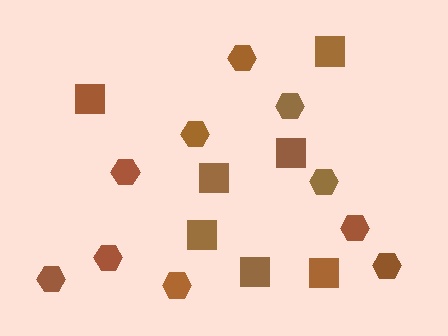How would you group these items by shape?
There are 2 groups: one group of squares (7) and one group of hexagons (10).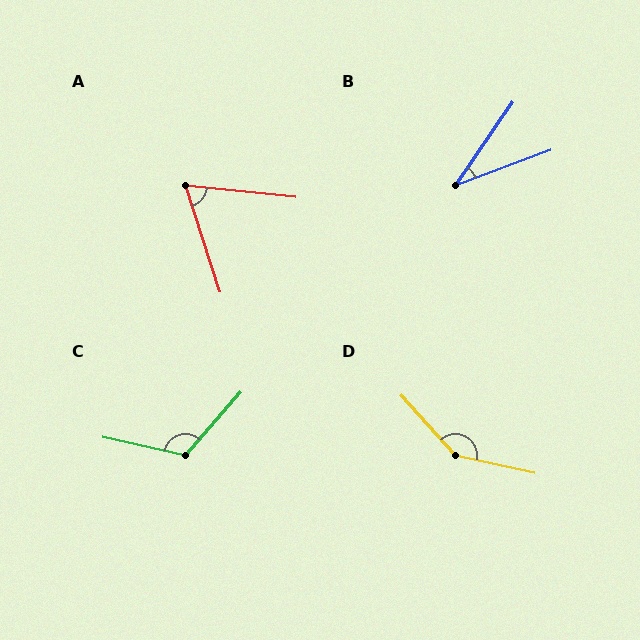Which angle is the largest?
D, at approximately 144 degrees.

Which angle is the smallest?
B, at approximately 35 degrees.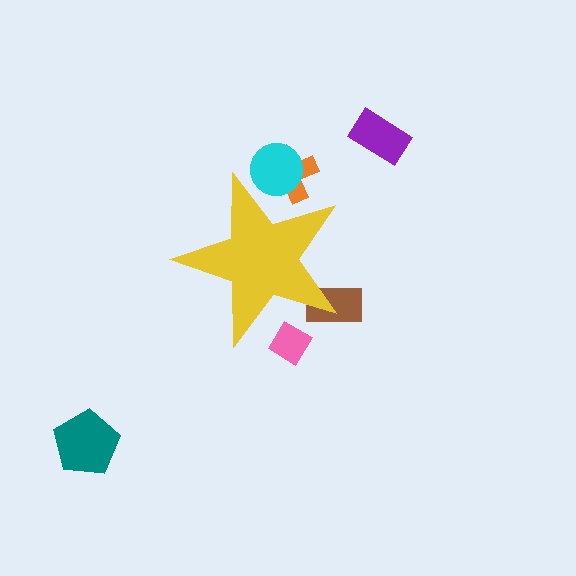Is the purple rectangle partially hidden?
No, the purple rectangle is fully visible.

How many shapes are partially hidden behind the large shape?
4 shapes are partially hidden.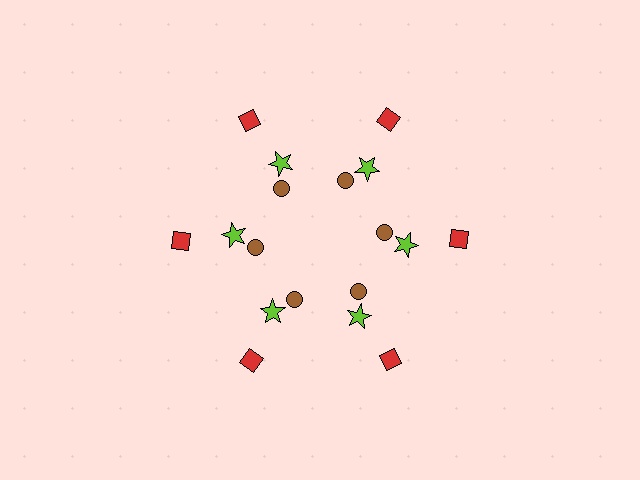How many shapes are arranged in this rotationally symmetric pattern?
There are 18 shapes, arranged in 6 groups of 3.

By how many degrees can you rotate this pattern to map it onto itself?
The pattern maps onto itself every 60 degrees of rotation.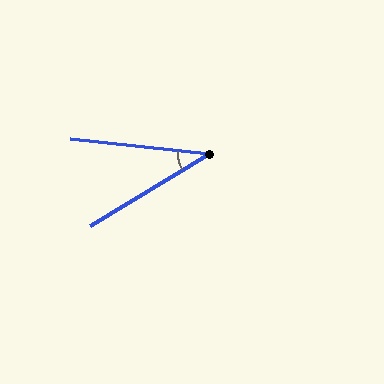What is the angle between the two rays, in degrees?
Approximately 37 degrees.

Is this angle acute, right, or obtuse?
It is acute.